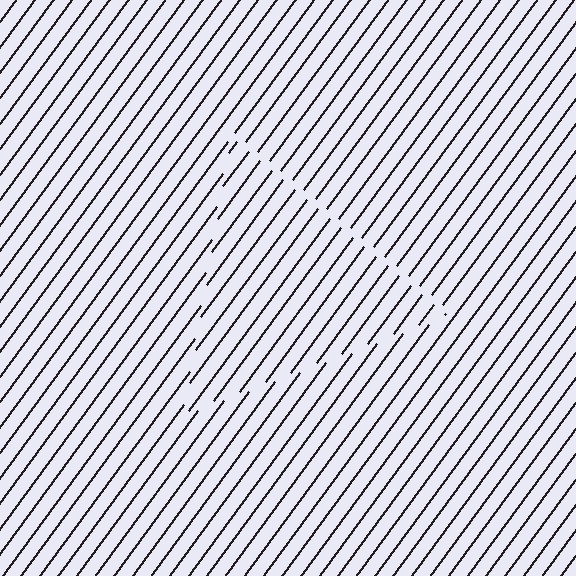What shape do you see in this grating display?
An illusory triangle. The interior of the shape contains the same grating, shifted by half a period — the contour is defined by the phase discontinuity where line-ends from the inner and outer gratings abut.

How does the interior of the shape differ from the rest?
The interior of the shape contains the same grating, shifted by half a period — the contour is defined by the phase discontinuity where line-ends from the inner and outer gratings abut.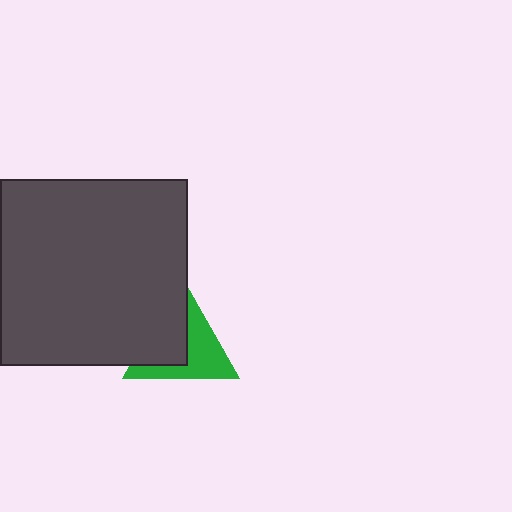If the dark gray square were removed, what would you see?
You would see the complete green triangle.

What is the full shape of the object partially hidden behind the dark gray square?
The partially hidden object is a green triangle.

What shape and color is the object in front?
The object in front is a dark gray square.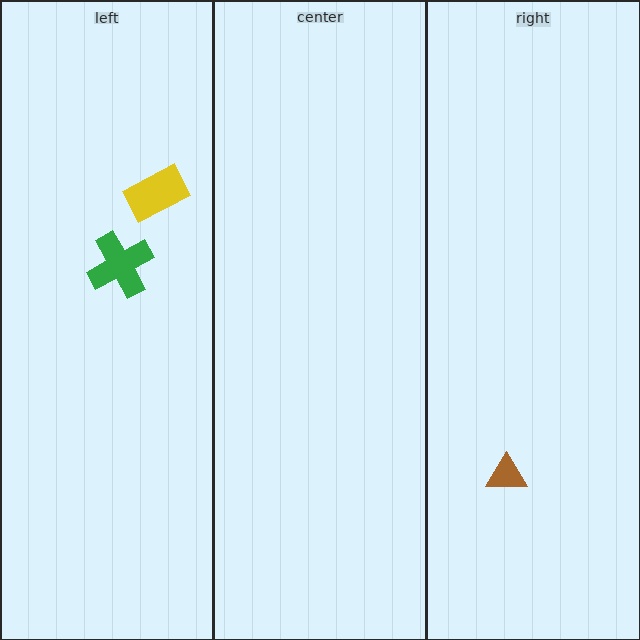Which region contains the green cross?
The left region.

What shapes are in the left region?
The yellow rectangle, the green cross.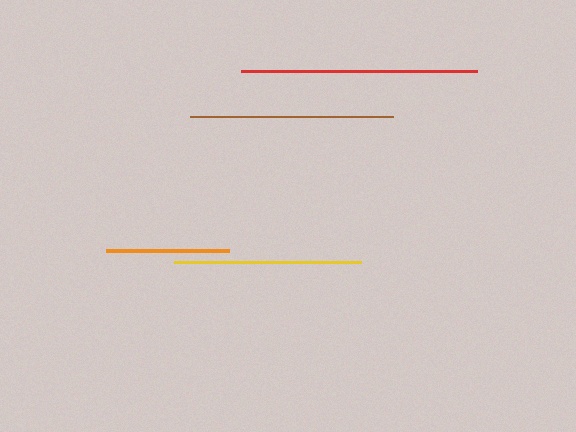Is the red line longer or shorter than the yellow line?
The red line is longer than the yellow line.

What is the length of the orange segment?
The orange segment is approximately 123 pixels long.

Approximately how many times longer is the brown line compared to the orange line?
The brown line is approximately 1.7 times the length of the orange line.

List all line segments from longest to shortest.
From longest to shortest: red, brown, yellow, orange.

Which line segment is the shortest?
The orange line is the shortest at approximately 123 pixels.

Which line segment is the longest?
The red line is the longest at approximately 237 pixels.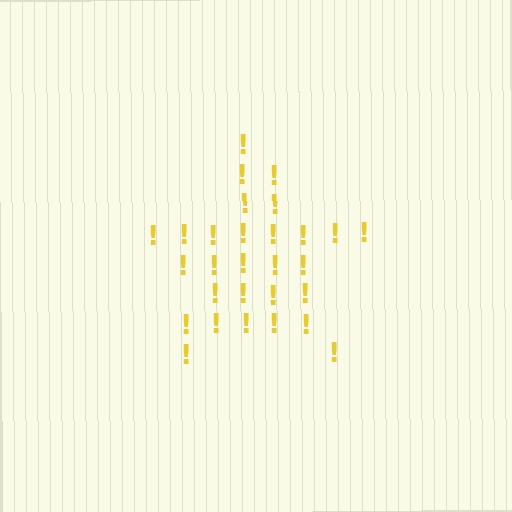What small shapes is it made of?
It is made of small exclamation marks.